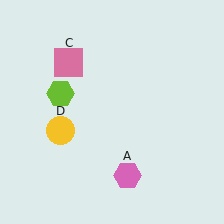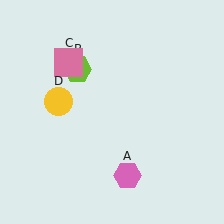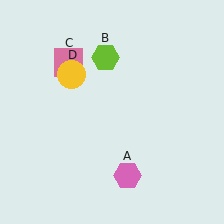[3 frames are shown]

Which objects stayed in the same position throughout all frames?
Pink hexagon (object A) and pink square (object C) remained stationary.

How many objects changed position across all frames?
2 objects changed position: lime hexagon (object B), yellow circle (object D).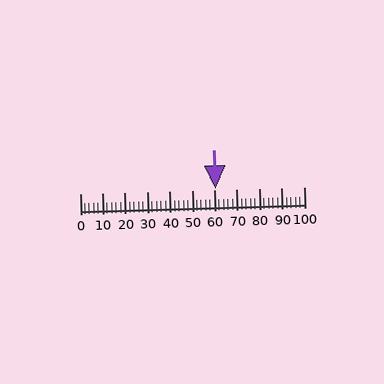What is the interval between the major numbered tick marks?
The major tick marks are spaced 10 units apart.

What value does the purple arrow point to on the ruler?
The purple arrow points to approximately 61.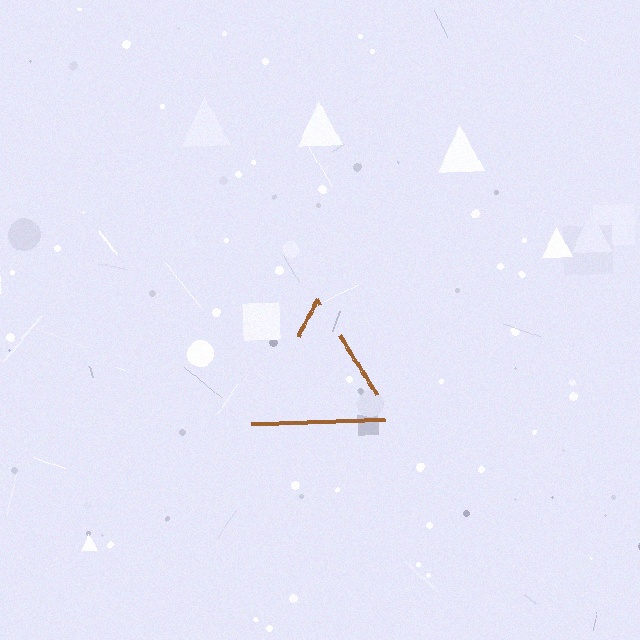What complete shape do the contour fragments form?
The contour fragments form a triangle.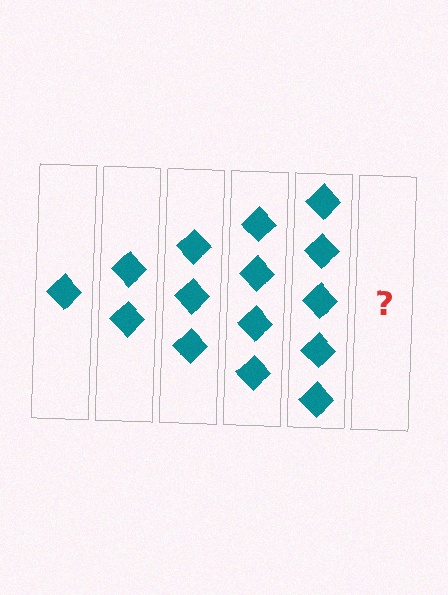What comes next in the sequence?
The next element should be 6 diamonds.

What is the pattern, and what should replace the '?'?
The pattern is that each step adds one more diamond. The '?' should be 6 diamonds.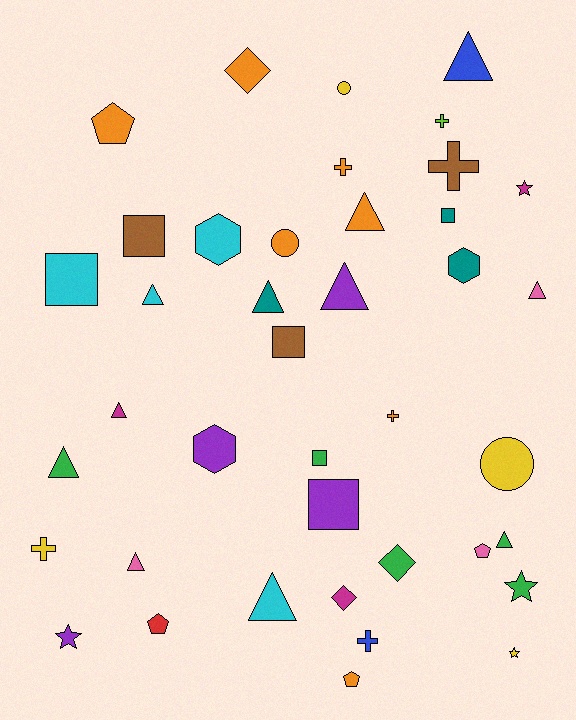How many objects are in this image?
There are 40 objects.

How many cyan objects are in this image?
There are 4 cyan objects.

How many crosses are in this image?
There are 6 crosses.